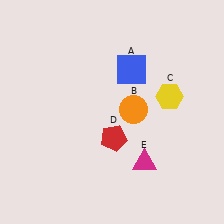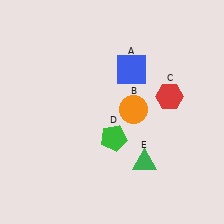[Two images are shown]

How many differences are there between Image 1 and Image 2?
There are 3 differences between the two images.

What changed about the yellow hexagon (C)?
In Image 1, C is yellow. In Image 2, it changed to red.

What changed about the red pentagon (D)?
In Image 1, D is red. In Image 2, it changed to green.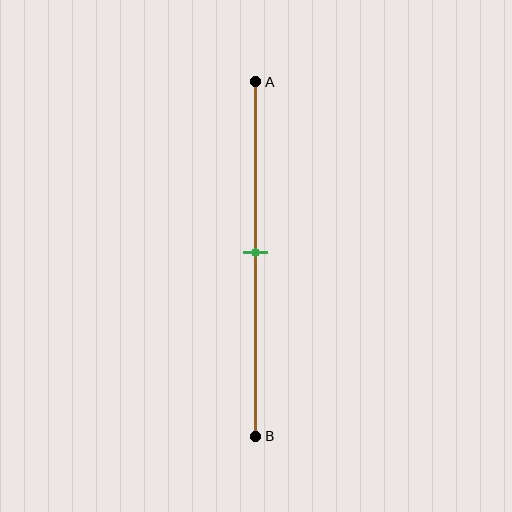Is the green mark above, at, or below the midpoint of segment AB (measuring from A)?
The green mark is approximately at the midpoint of segment AB.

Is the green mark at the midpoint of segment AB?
Yes, the mark is approximately at the midpoint.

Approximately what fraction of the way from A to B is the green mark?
The green mark is approximately 50% of the way from A to B.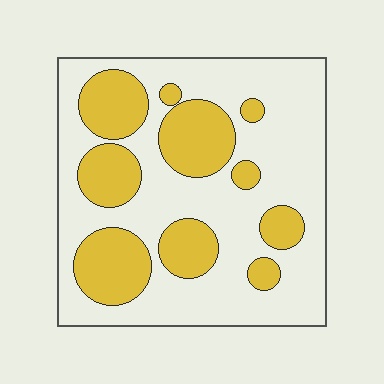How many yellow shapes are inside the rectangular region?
10.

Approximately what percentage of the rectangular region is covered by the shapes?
Approximately 35%.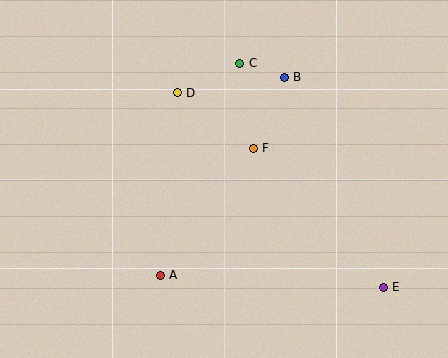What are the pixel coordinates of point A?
Point A is at (160, 275).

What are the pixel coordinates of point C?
Point C is at (240, 63).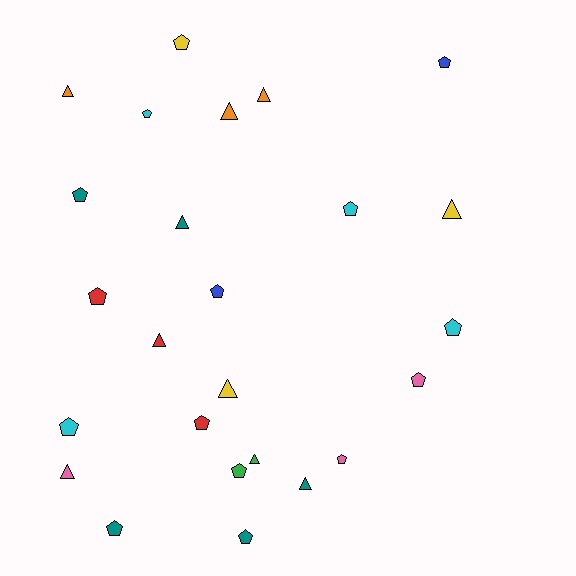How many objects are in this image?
There are 25 objects.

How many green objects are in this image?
There are 2 green objects.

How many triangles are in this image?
There are 10 triangles.